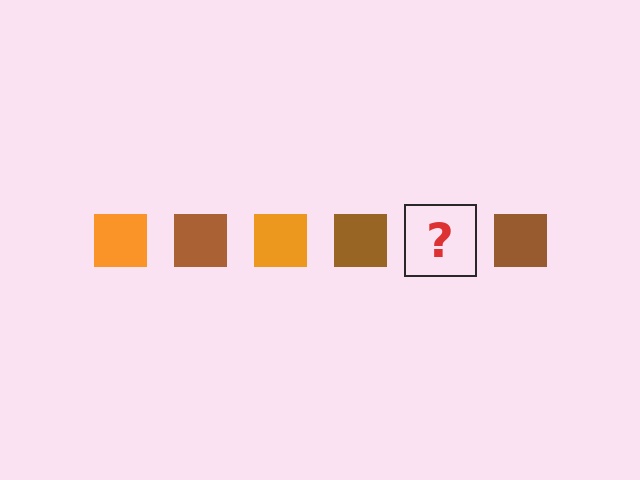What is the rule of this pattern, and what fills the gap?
The rule is that the pattern cycles through orange, brown squares. The gap should be filled with an orange square.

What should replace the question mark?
The question mark should be replaced with an orange square.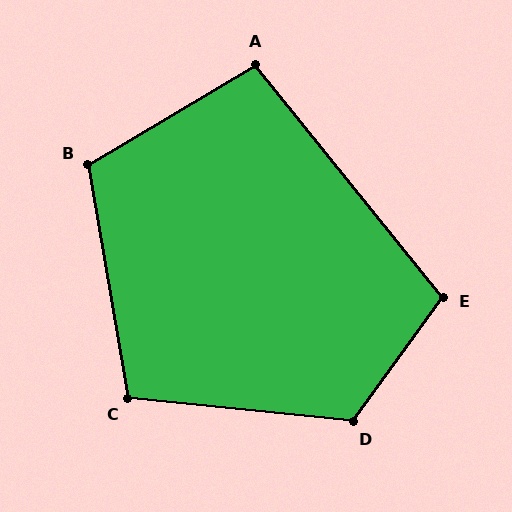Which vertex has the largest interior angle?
D, at approximately 120 degrees.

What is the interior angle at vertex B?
Approximately 111 degrees (obtuse).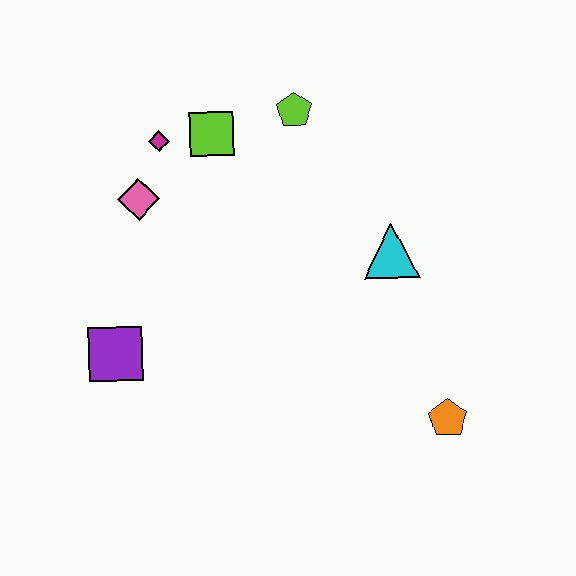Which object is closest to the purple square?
The pink diamond is closest to the purple square.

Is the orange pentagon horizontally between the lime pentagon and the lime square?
No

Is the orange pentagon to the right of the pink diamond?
Yes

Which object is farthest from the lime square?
The orange pentagon is farthest from the lime square.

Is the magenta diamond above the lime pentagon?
No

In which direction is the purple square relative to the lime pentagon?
The purple square is below the lime pentagon.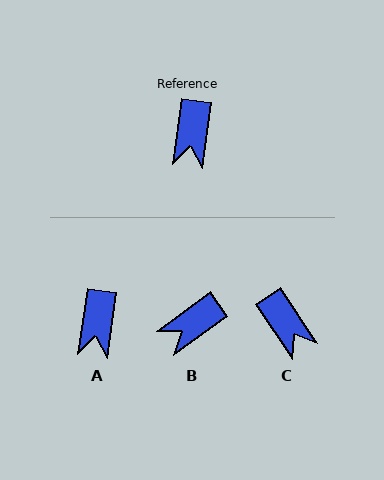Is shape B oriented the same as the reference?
No, it is off by about 46 degrees.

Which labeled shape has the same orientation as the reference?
A.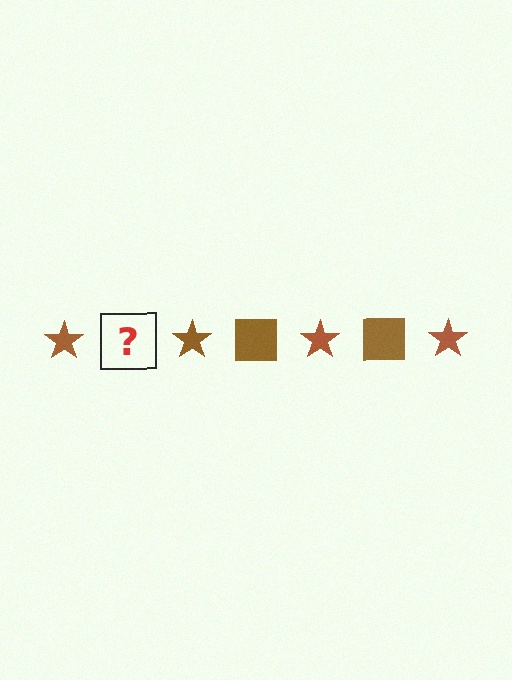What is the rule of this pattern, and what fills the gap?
The rule is that the pattern cycles through star, square shapes in brown. The gap should be filled with a brown square.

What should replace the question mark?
The question mark should be replaced with a brown square.